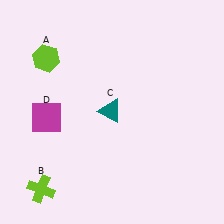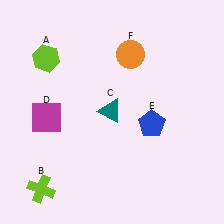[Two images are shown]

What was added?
A blue pentagon (E), an orange circle (F) were added in Image 2.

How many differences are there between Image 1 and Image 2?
There are 2 differences between the two images.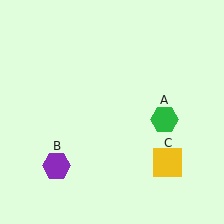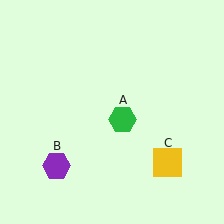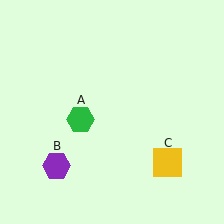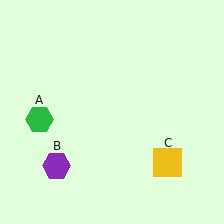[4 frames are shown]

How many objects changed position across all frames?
1 object changed position: green hexagon (object A).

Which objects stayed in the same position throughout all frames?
Purple hexagon (object B) and yellow square (object C) remained stationary.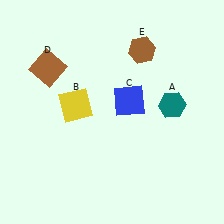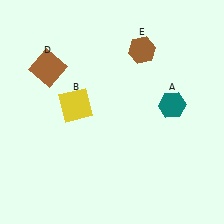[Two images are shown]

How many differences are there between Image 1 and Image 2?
There is 1 difference between the two images.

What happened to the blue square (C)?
The blue square (C) was removed in Image 2. It was in the top-right area of Image 1.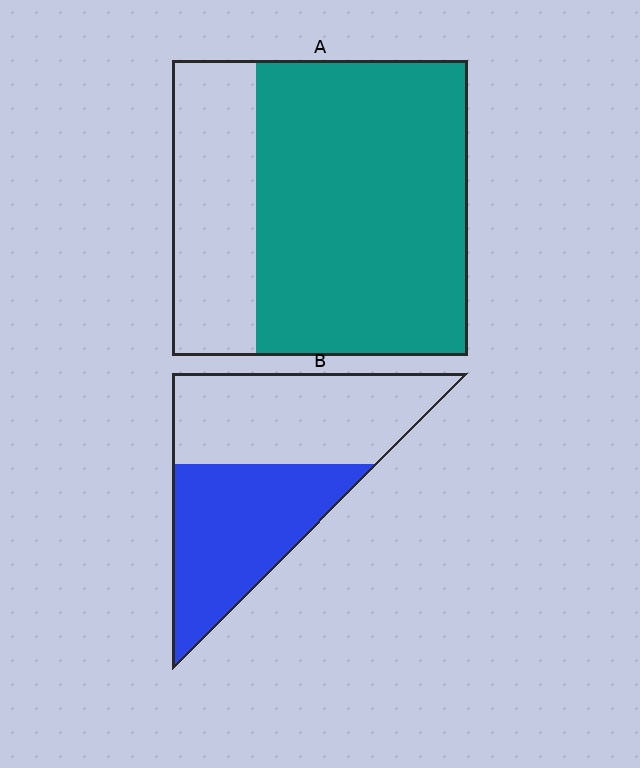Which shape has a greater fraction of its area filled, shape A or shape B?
Shape A.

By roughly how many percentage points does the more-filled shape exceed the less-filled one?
By roughly 25 percentage points (A over B).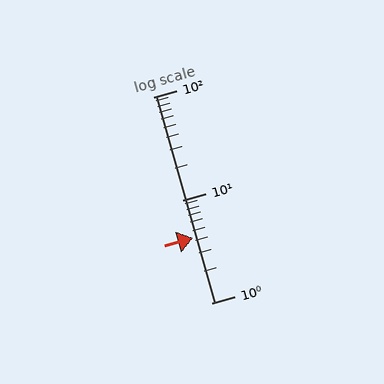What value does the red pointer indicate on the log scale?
The pointer indicates approximately 4.3.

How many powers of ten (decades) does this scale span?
The scale spans 2 decades, from 1 to 100.